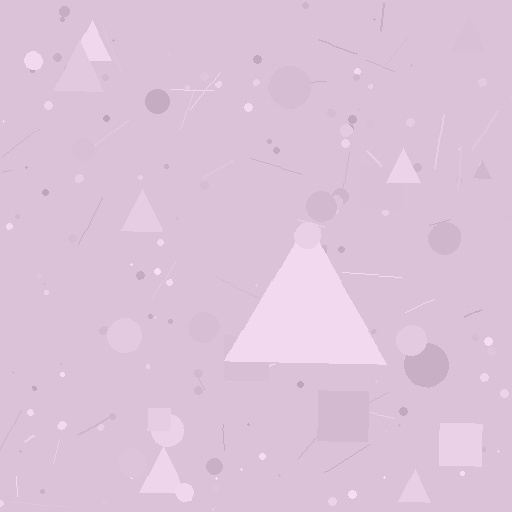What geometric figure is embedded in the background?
A triangle is embedded in the background.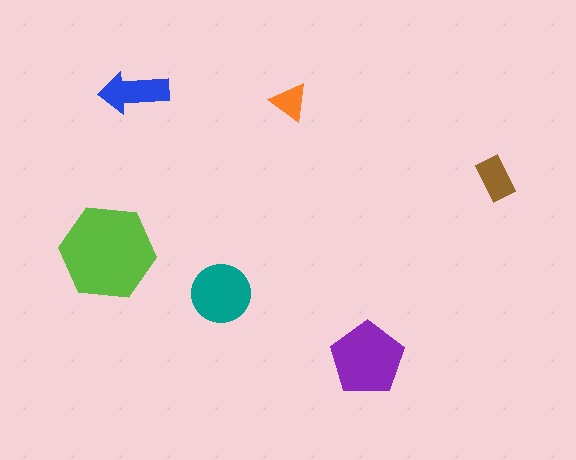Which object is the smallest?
The orange triangle.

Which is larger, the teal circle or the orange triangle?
The teal circle.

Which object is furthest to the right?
The brown rectangle is rightmost.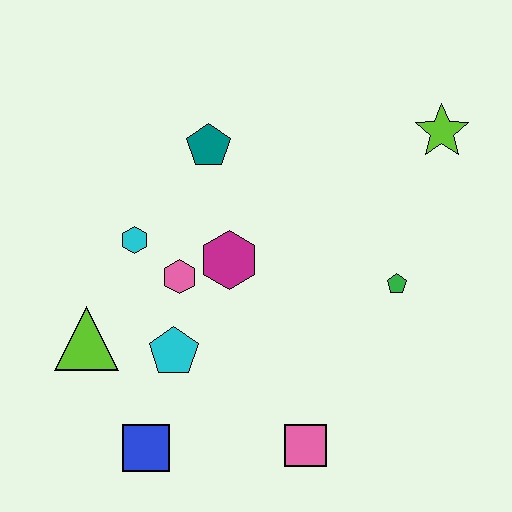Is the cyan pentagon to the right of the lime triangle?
Yes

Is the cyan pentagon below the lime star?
Yes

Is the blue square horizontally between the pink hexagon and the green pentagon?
No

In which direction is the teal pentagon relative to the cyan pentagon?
The teal pentagon is above the cyan pentagon.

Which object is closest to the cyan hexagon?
The pink hexagon is closest to the cyan hexagon.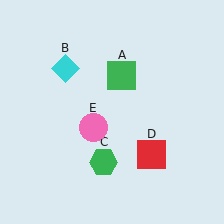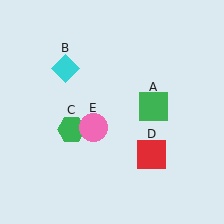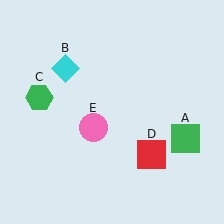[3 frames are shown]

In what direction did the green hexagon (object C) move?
The green hexagon (object C) moved up and to the left.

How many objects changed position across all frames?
2 objects changed position: green square (object A), green hexagon (object C).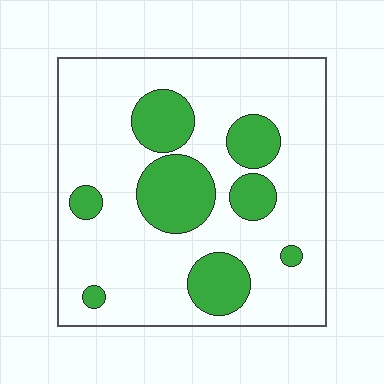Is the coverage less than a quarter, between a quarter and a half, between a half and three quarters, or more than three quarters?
Less than a quarter.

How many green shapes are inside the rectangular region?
8.